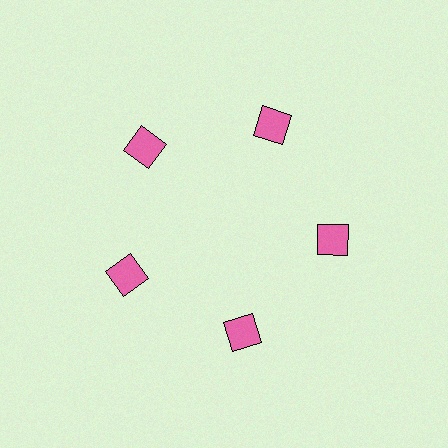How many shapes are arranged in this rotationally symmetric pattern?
There are 5 shapes, arranged in 5 groups of 1.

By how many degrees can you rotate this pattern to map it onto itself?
The pattern maps onto itself every 72 degrees of rotation.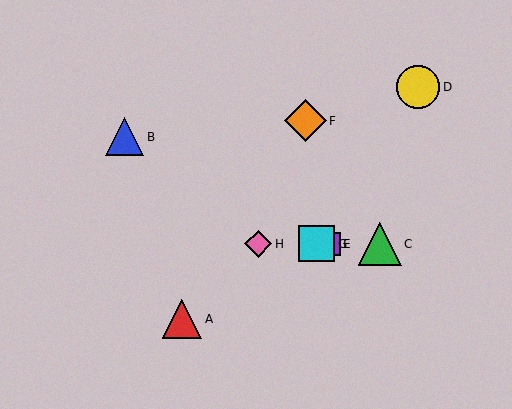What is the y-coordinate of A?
Object A is at y≈319.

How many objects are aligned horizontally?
4 objects (C, E, G, H) are aligned horizontally.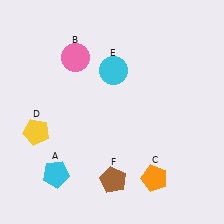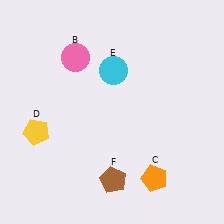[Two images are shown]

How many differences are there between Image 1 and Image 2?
There is 1 difference between the two images.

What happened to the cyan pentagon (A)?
The cyan pentagon (A) was removed in Image 2. It was in the bottom-left area of Image 1.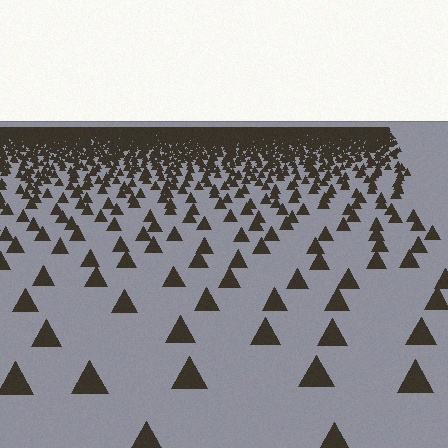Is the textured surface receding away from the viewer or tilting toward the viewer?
The surface is receding away from the viewer. Texture elements get smaller and denser toward the top.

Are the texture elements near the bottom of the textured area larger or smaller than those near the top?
Larger. Near the bottom, elements are closer to the viewer and appear at a bigger on-screen size.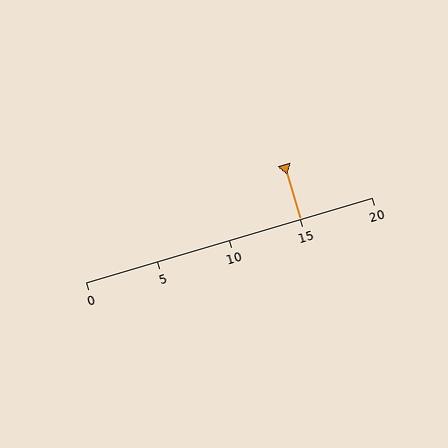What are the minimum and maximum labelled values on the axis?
The axis runs from 0 to 20.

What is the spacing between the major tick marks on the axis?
The major ticks are spaced 5 apart.